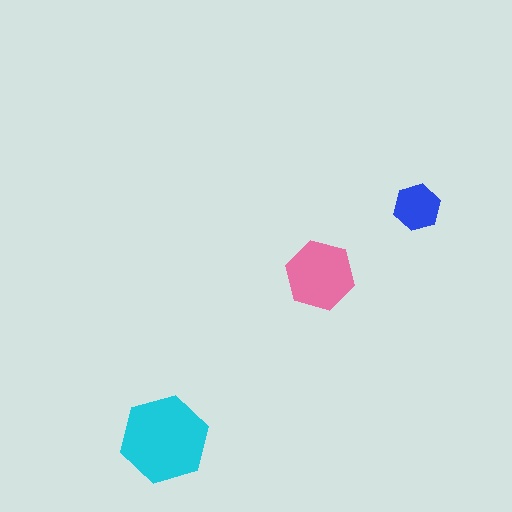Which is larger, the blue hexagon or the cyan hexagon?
The cyan one.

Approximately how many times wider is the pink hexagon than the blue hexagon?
About 1.5 times wider.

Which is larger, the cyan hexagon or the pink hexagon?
The cyan one.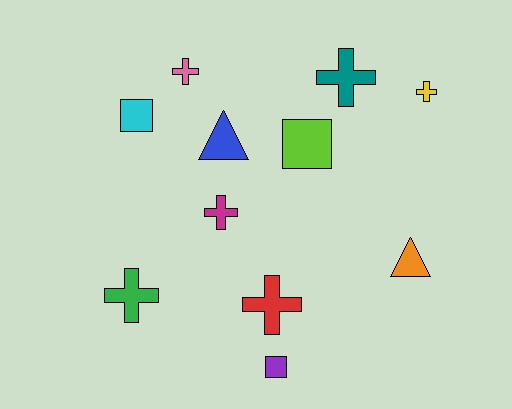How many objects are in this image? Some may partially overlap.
There are 11 objects.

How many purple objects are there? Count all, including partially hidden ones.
There is 1 purple object.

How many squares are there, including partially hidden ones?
There are 3 squares.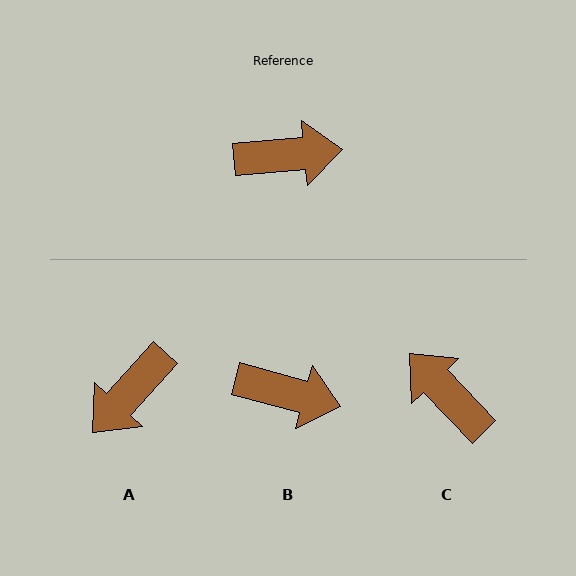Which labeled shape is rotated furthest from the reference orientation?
A, about 137 degrees away.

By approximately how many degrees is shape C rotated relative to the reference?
Approximately 128 degrees counter-clockwise.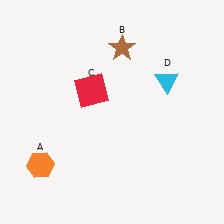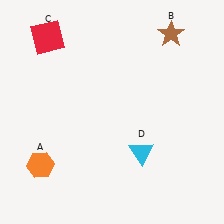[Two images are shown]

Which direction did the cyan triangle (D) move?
The cyan triangle (D) moved down.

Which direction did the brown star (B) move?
The brown star (B) moved right.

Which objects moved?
The objects that moved are: the brown star (B), the red square (C), the cyan triangle (D).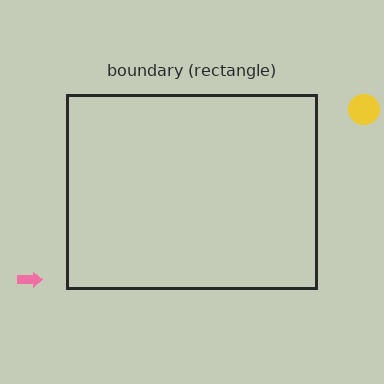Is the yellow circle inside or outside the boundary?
Outside.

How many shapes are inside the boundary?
0 inside, 2 outside.